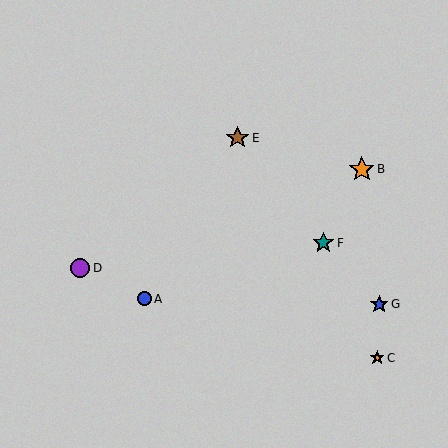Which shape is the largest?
The orange star (labeled B) is the largest.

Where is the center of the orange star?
The center of the orange star is at (377, 358).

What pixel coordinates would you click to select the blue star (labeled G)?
Click at (379, 304) to select the blue star G.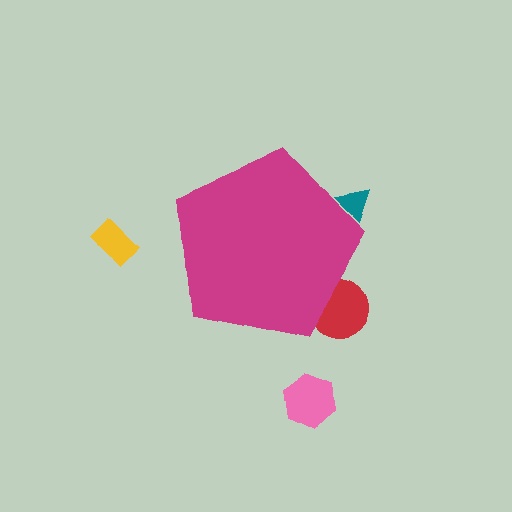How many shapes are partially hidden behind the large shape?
2 shapes are partially hidden.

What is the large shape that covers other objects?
A magenta pentagon.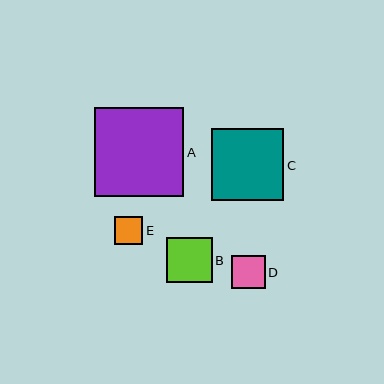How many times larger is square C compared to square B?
Square C is approximately 1.6 times the size of square B.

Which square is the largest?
Square A is the largest with a size of approximately 89 pixels.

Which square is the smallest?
Square E is the smallest with a size of approximately 28 pixels.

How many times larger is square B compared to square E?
Square B is approximately 1.6 times the size of square E.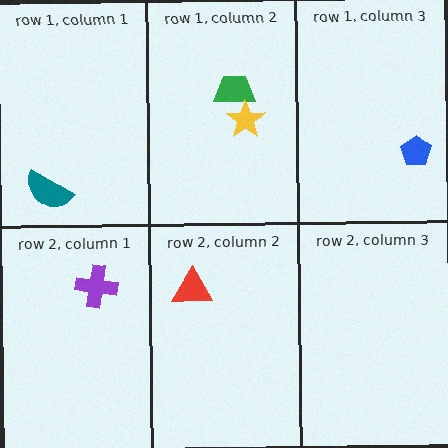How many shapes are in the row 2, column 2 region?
1.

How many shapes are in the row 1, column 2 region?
2.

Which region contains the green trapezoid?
The row 1, column 2 region.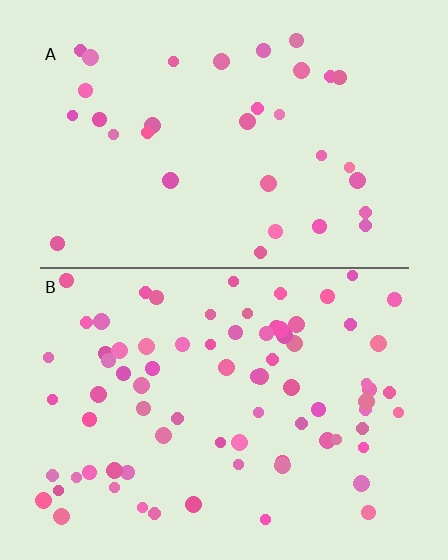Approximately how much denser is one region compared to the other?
Approximately 2.3× — region B over region A.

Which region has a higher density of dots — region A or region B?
B (the bottom).